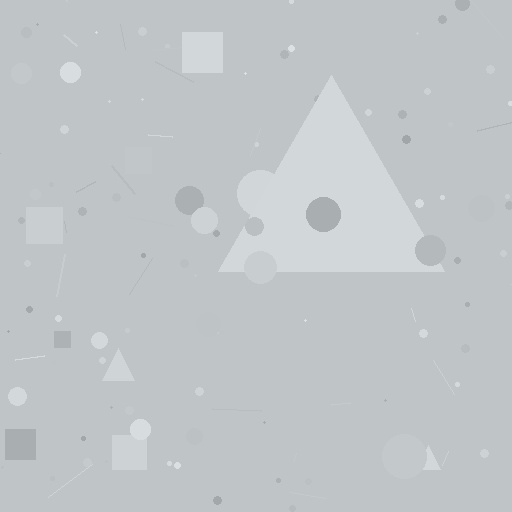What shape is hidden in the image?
A triangle is hidden in the image.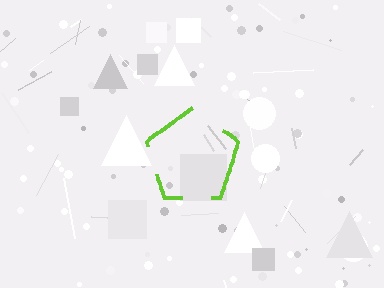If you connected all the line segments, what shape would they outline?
They would outline a pentagon.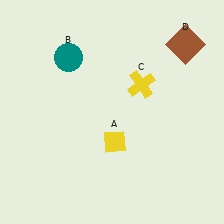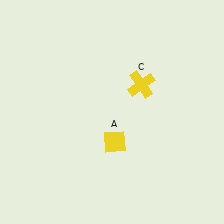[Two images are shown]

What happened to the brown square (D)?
The brown square (D) was removed in Image 2. It was in the top-right area of Image 1.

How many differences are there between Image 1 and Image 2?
There are 2 differences between the two images.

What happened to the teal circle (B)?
The teal circle (B) was removed in Image 2. It was in the top-left area of Image 1.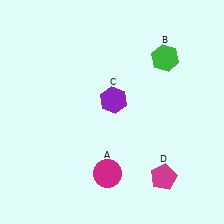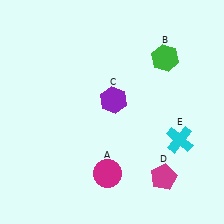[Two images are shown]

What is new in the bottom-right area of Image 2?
A cyan cross (E) was added in the bottom-right area of Image 2.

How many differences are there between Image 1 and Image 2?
There is 1 difference between the two images.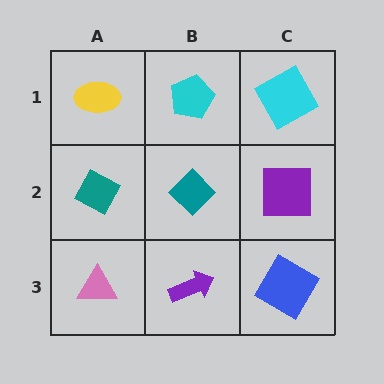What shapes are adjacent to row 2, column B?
A cyan pentagon (row 1, column B), a purple arrow (row 3, column B), a teal diamond (row 2, column A), a purple square (row 2, column C).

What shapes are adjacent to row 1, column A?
A teal diamond (row 2, column A), a cyan pentagon (row 1, column B).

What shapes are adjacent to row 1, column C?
A purple square (row 2, column C), a cyan pentagon (row 1, column B).